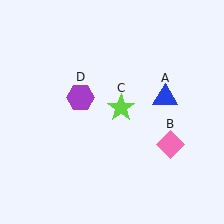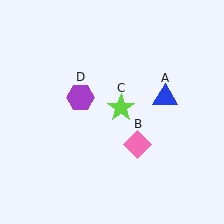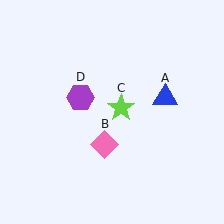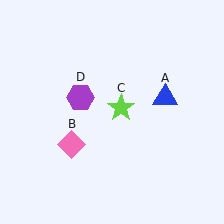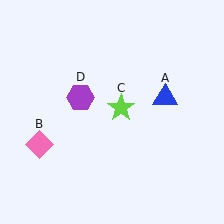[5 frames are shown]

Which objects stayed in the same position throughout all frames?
Blue triangle (object A) and lime star (object C) and purple hexagon (object D) remained stationary.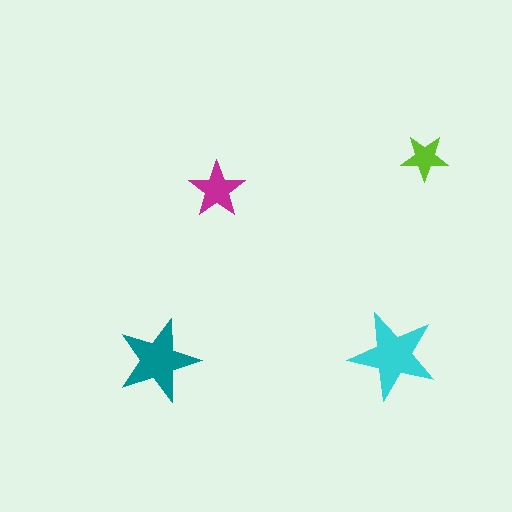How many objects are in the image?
There are 4 objects in the image.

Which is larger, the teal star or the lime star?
The teal one.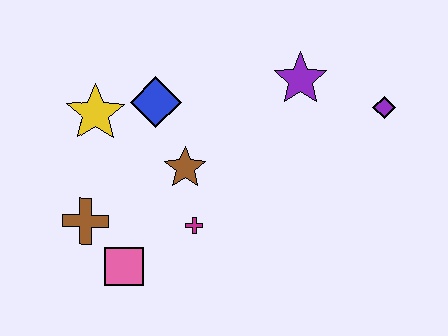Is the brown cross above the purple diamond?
No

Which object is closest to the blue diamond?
The yellow star is closest to the blue diamond.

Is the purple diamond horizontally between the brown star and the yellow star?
No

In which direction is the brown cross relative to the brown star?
The brown cross is to the left of the brown star.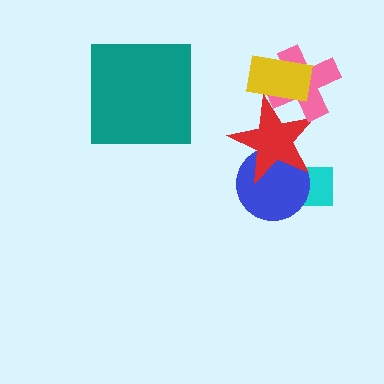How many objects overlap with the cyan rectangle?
2 objects overlap with the cyan rectangle.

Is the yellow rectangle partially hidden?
No, no other shape covers it.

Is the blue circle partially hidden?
Yes, it is partially covered by another shape.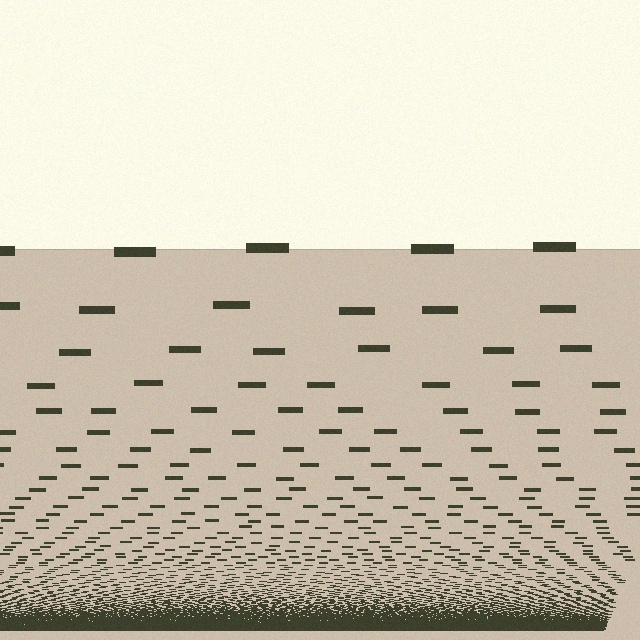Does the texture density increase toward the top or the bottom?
Density increases toward the bottom.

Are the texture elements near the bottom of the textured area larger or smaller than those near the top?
Smaller. The gradient is inverted — elements near the bottom are smaller and denser.